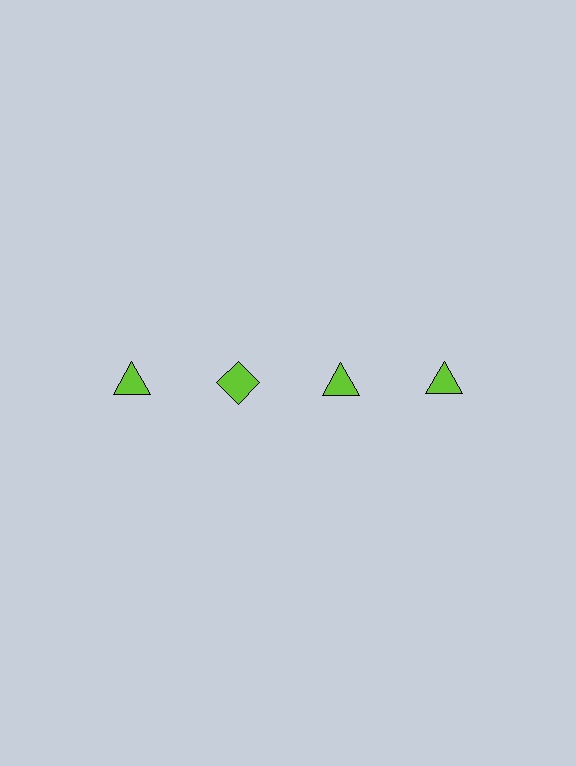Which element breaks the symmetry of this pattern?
The lime diamond in the top row, second from left column breaks the symmetry. All other shapes are lime triangles.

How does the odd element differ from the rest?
It has a different shape: diamond instead of triangle.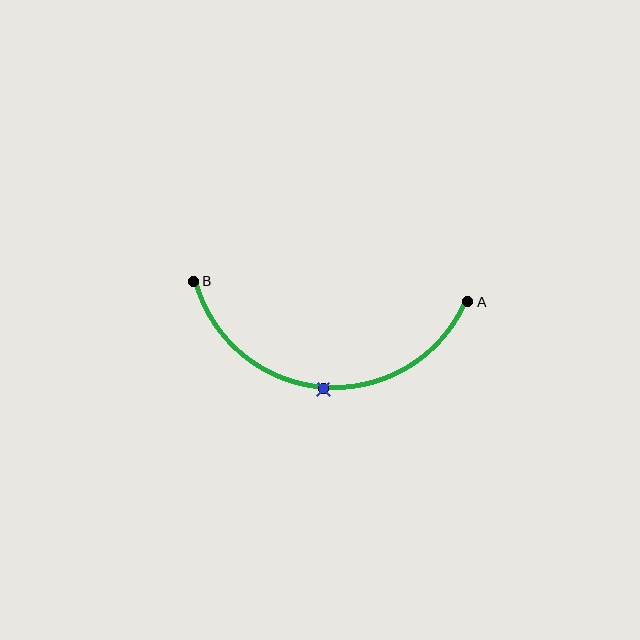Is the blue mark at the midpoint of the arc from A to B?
Yes. The blue mark lies on the arc at equal arc-length from both A and B — it is the arc midpoint.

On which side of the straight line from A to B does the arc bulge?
The arc bulges below the straight line connecting A and B.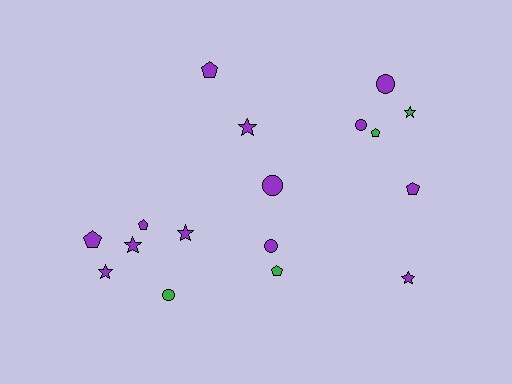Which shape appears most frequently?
Star, with 6 objects.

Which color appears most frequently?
Purple, with 13 objects.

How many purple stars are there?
There are 5 purple stars.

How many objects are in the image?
There are 17 objects.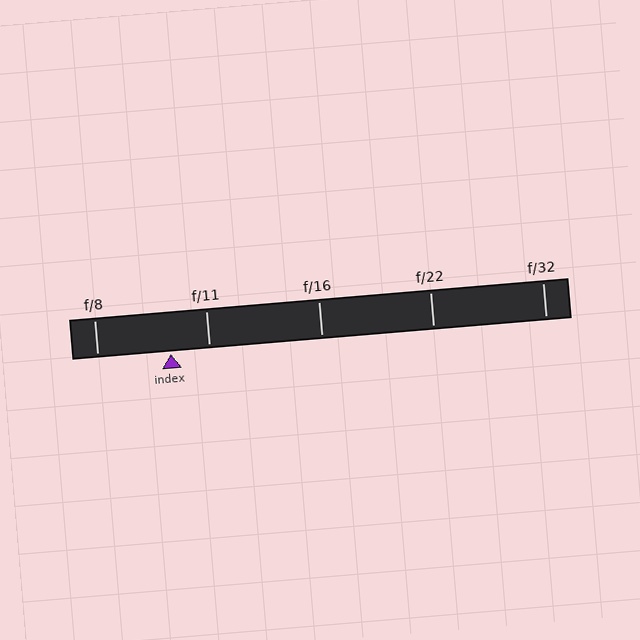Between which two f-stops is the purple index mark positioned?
The index mark is between f/8 and f/11.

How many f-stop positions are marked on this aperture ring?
There are 5 f-stop positions marked.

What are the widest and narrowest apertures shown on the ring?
The widest aperture shown is f/8 and the narrowest is f/32.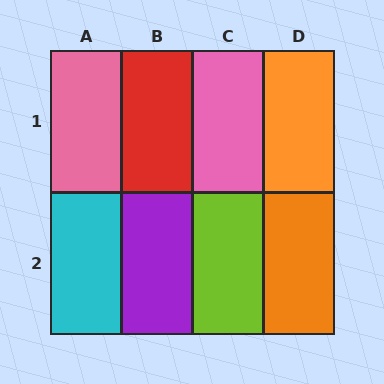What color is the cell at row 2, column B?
Purple.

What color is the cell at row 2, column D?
Orange.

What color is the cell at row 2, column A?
Cyan.